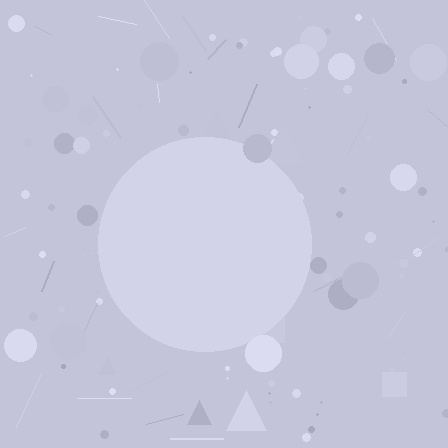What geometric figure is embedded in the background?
A circle is embedded in the background.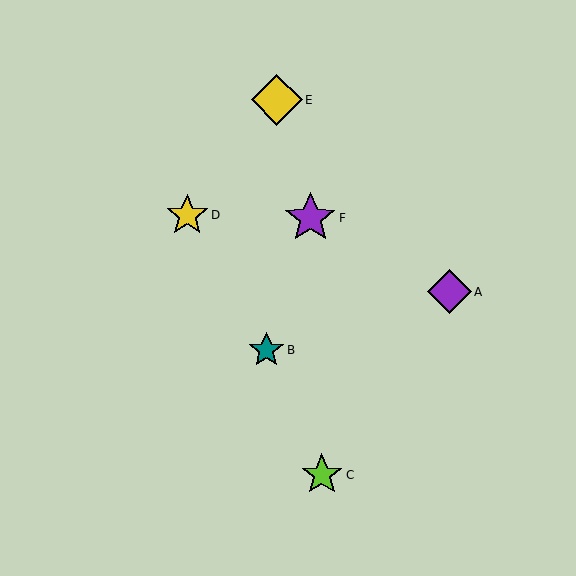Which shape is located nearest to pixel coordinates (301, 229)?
The purple star (labeled F) at (310, 218) is nearest to that location.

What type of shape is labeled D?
Shape D is a yellow star.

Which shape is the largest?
The purple star (labeled F) is the largest.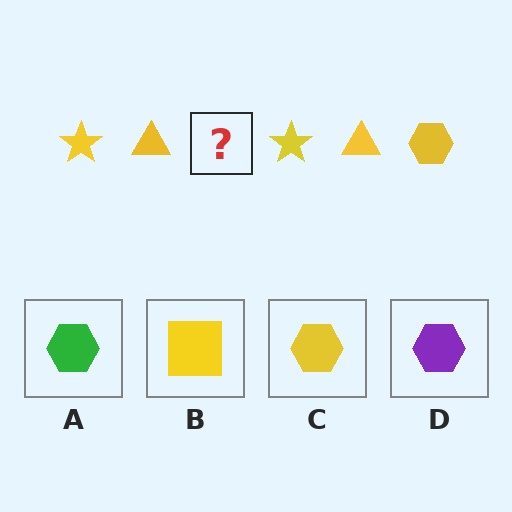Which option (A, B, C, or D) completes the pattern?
C.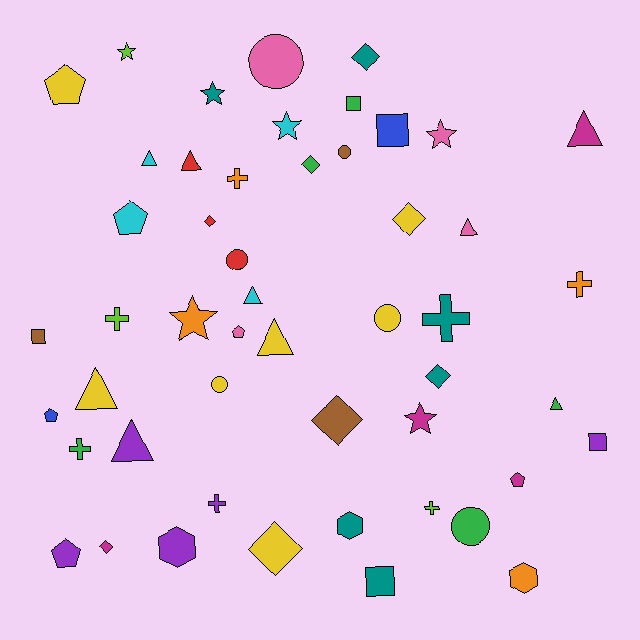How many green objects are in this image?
There are 5 green objects.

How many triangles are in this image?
There are 9 triangles.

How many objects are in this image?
There are 50 objects.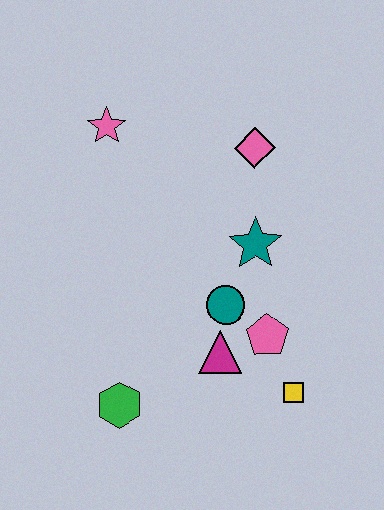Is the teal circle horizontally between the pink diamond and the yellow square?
No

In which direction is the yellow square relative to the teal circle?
The yellow square is below the teal circle.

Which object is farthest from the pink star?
The yellow square is farthest from the pink star.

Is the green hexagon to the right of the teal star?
No